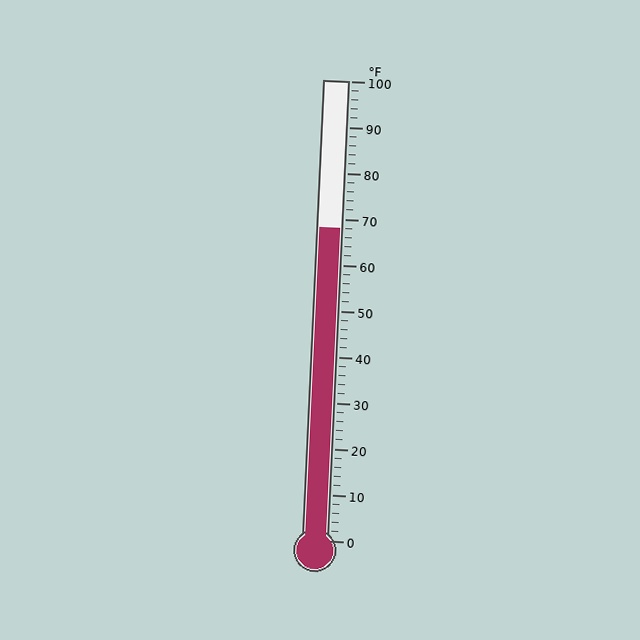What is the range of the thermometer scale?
The thermometer scale ranges from 0°F to 100°F.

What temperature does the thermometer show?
The thermometer shows approximately 68°F.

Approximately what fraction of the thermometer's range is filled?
The thermometer is filled to approximately 70% of its range.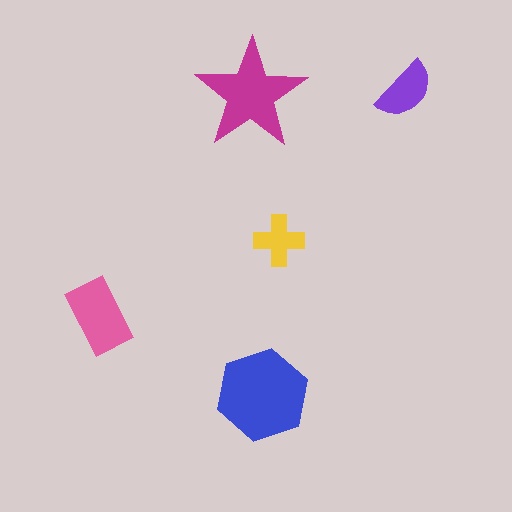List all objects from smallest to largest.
The yellow cross, the purple semicircle, the pink rectangle, the magenta star, the blue hexagon.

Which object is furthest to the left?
The pink rectangle is leftmost.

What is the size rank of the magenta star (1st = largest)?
2nd.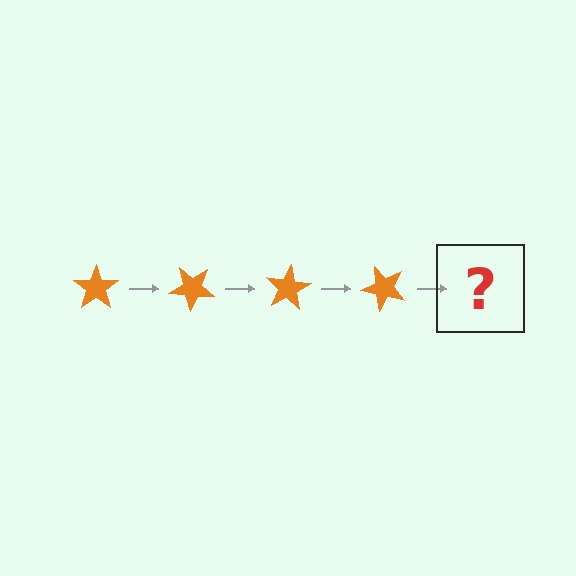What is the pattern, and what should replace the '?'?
The pattern is that the star rotates 40 degrees each step. The '?' should be an orange star rotated 160 degrees.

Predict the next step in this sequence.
The next step is an orange star rotated 160 degrees.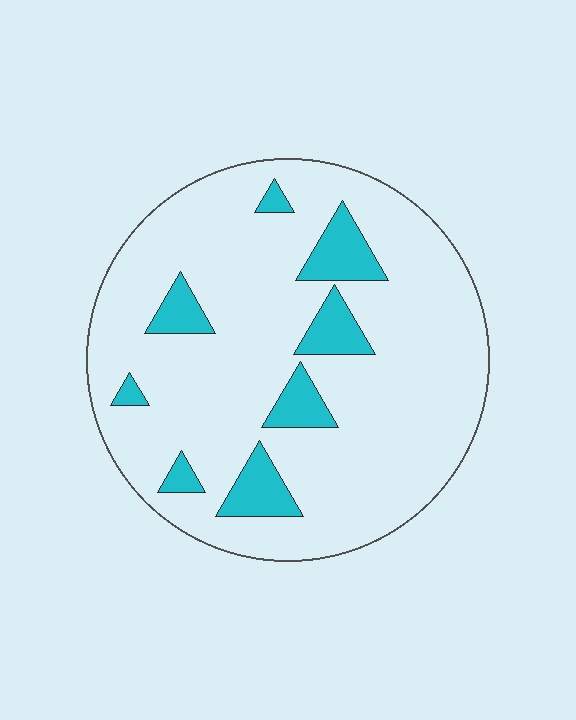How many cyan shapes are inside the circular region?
8.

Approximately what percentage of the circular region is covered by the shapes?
Approximately 15%.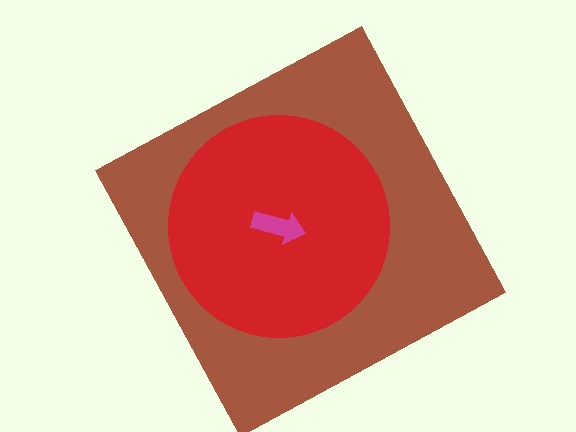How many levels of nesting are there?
3.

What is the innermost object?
The magenta arrow.